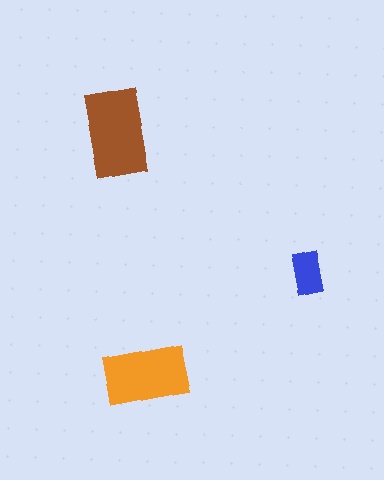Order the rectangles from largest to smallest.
the brown one, the orange one, the blue one.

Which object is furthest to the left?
The brown rectangle is leftmost.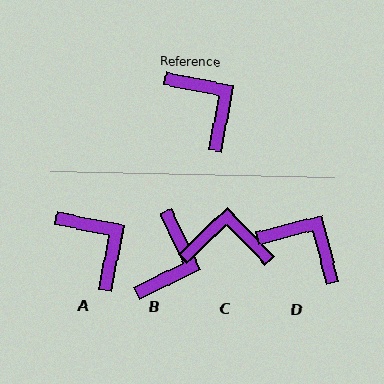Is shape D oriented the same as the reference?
No, it is off by about 25 degrees.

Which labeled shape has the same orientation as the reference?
A.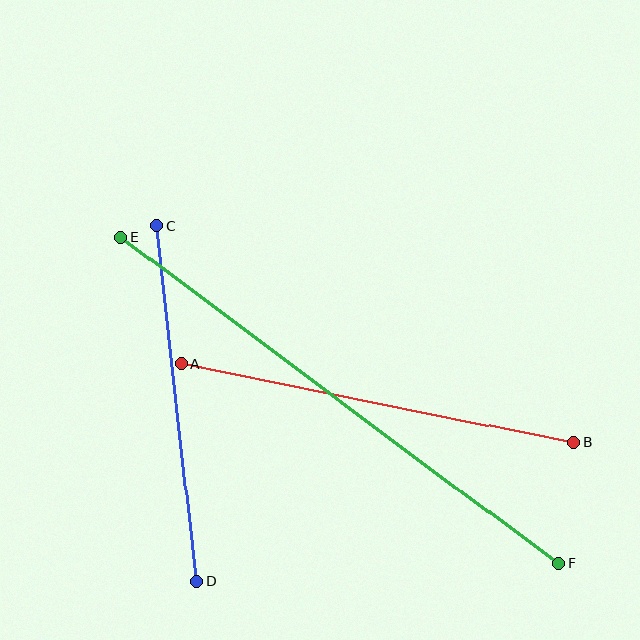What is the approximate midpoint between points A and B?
The midpoint is at approximately (378, 403) pixels.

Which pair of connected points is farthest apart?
Points E and F are farthest apart.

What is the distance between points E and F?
The distance is approximately 546 pixels.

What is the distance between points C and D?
The distance is approximately 358 pixels.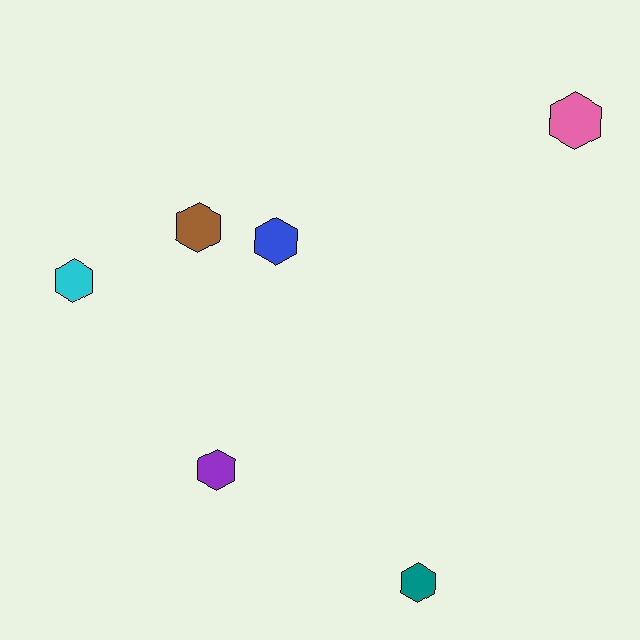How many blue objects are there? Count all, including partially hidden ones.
There is 1 blue object.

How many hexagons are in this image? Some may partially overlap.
There are 6 hexagons.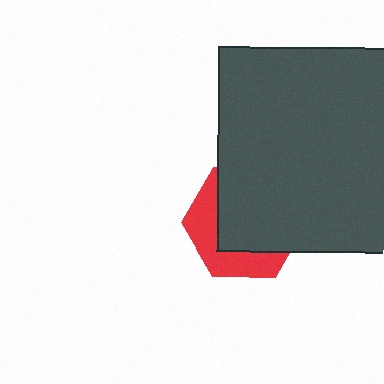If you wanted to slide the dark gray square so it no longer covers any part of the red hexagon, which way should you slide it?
Slide it toward the upper-right — that is the most direct way to separate the two shapes.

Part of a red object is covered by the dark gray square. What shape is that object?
It is a hexagon.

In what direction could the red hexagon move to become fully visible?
The red hexagon could move toward the lower-left. That would shift it out from behind the dark gray square entirely.